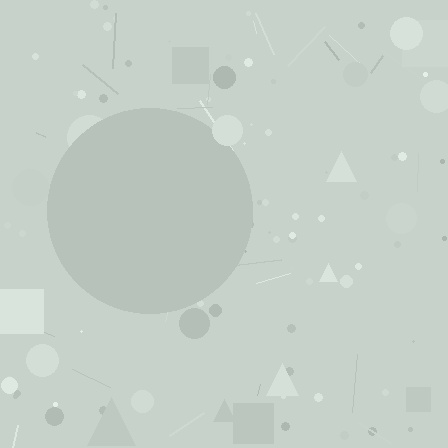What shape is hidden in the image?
A circle is hidden in the image.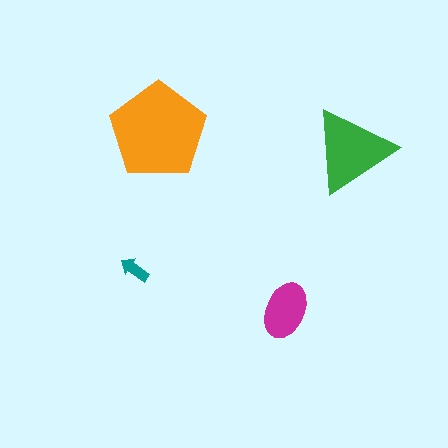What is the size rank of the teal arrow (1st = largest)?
4th.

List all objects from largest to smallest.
The orange pentagon, the green triangle, the magenta ellipse, the teal arrow.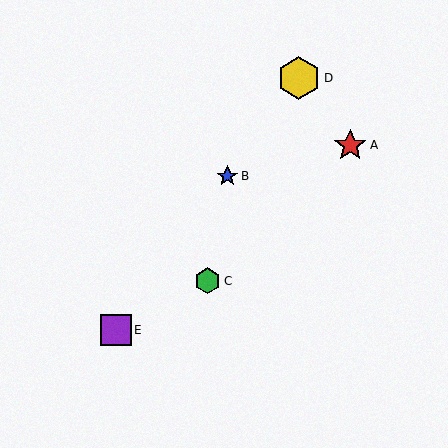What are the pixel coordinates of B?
Object B is at (227, 176).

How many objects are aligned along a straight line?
3 objects (B, D, E) are aligned along a straight line.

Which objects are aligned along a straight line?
Objects B, D, E are aligned along a straight line.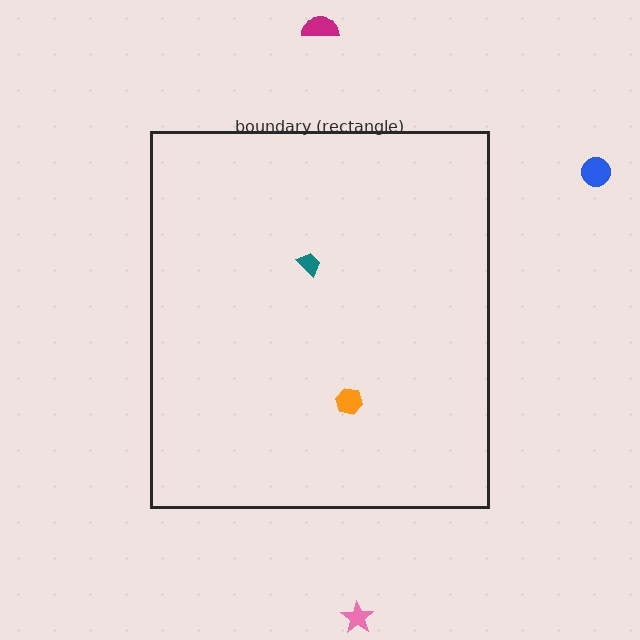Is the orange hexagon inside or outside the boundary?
Inside.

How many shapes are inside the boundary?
2 inside, 3 outside.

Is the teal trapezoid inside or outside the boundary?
Inside.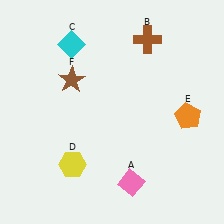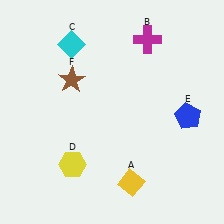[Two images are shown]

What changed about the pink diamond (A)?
In Image 1, A is pink. In Image 2, it changed to yellow.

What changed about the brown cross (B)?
In Image 1, B is brown. In Image 2, it changed to magenta.